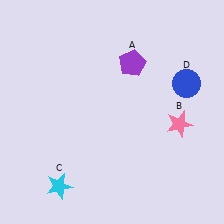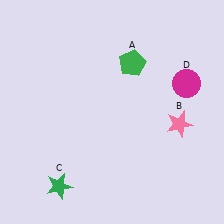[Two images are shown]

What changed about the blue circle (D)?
In Image 1, D is blue. In Image 2, it changed to magenta.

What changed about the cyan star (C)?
In Image 1, C is cyan. In Image 2, it changed to green.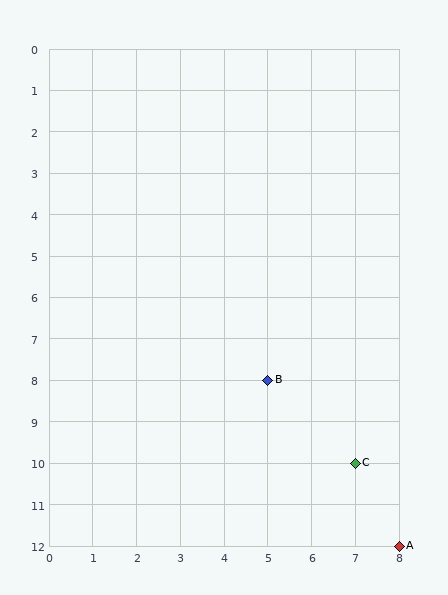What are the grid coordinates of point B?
Point B is at grid coordinates (5, 8).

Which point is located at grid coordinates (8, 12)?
Point A is at (8, 12).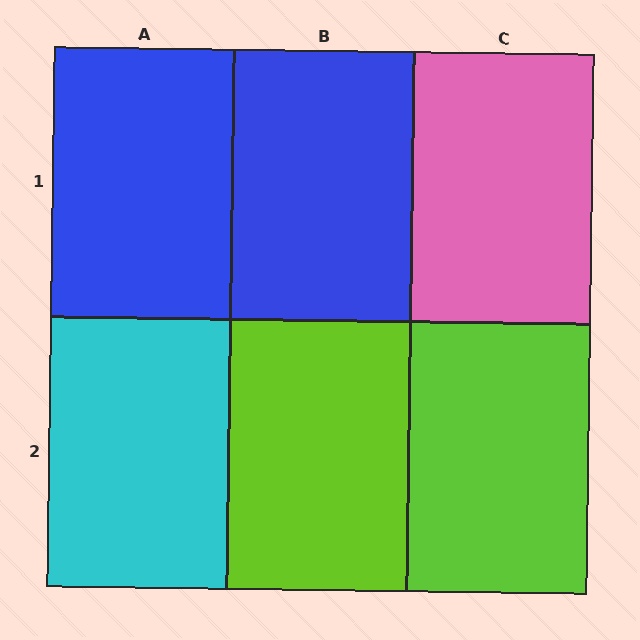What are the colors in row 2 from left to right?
Cyan, lime, lime.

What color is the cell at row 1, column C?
Pink.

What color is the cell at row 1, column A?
Blue.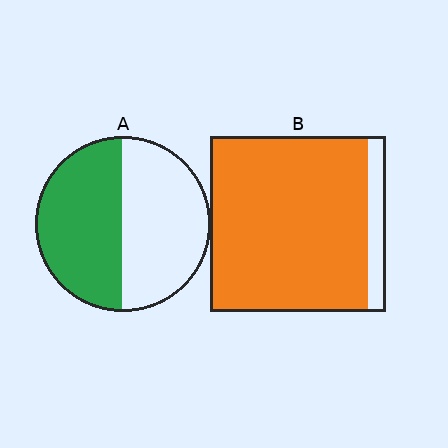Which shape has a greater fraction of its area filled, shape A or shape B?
Shape B.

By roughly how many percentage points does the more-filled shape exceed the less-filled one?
By roughly 40 percentage points (B over A).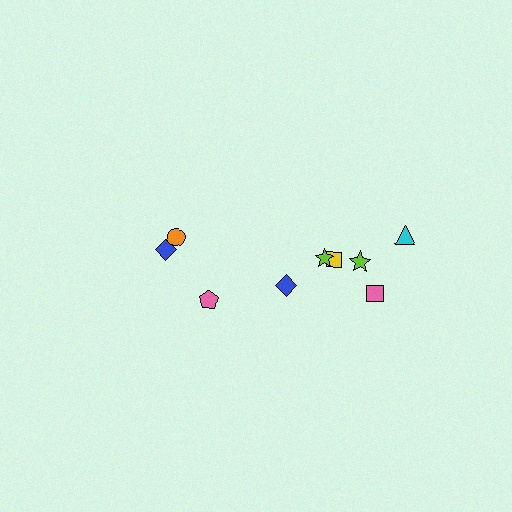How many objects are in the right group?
There are 6 objects.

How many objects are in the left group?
There are 3 objects.